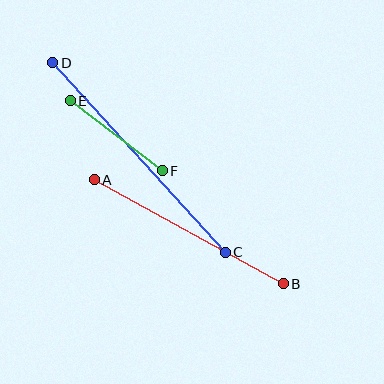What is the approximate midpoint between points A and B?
The midpoint is at approximately (189, 232) pixels.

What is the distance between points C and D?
The distance is approximately 256 pixels.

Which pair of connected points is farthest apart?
Points C and D are farthest apart.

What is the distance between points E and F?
The distance is approximately 116 pixels.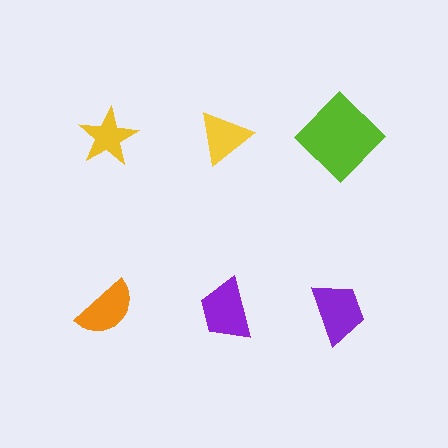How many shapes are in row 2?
3 shapes.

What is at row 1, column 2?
A yellow triangle.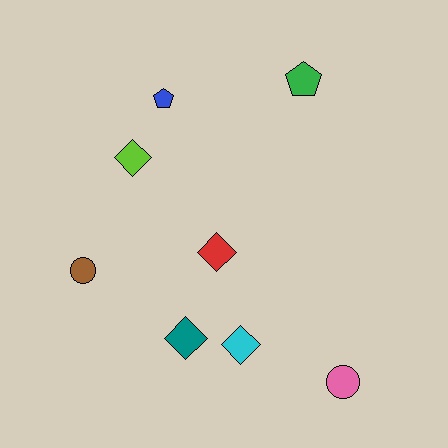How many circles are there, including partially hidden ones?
There are 2 circles.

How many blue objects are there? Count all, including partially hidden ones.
There is 1 blue object.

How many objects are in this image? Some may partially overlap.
There are 8 objects.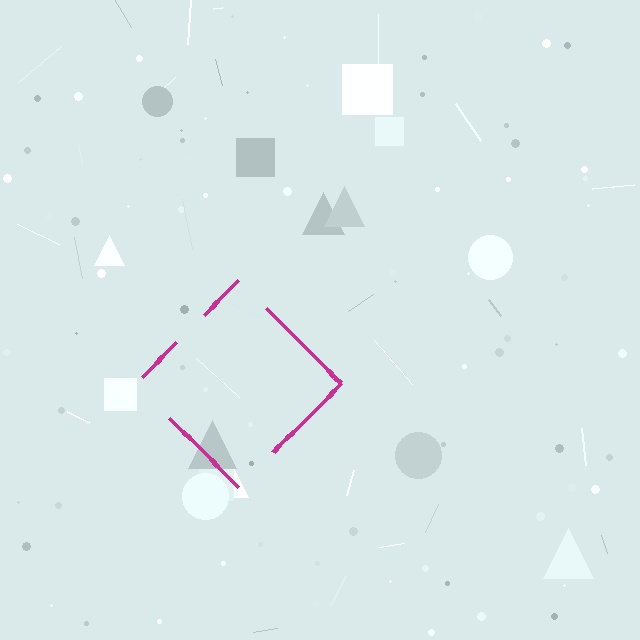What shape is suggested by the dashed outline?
The dashed outline suggests a diamond.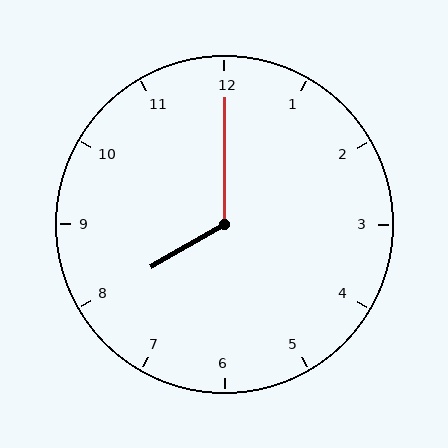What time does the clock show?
8:00.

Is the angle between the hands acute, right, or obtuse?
It is obtuse.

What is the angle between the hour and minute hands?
Approximately 120 degrees.